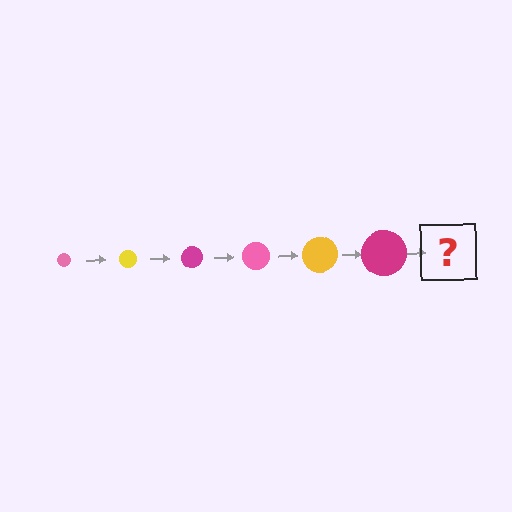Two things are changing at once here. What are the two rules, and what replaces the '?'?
The two rules are that the circle grows larger each step and the color cycles through pink, yellow, and magenta. The '?' should be a pink circle, larger than the previous one.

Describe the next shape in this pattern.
It should be a pink circle, larger than the previous one.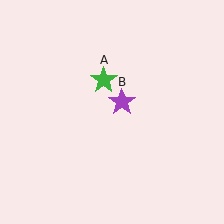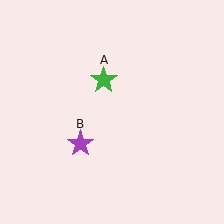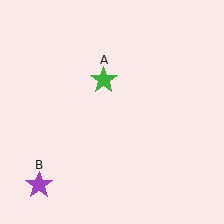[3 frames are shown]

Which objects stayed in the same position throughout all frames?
Green star (object A) remained stationary.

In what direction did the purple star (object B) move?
The purple star (object B) moved down and to the left.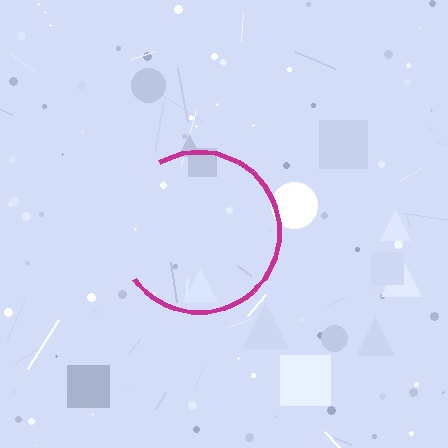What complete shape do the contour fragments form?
The contour fragments form a circle.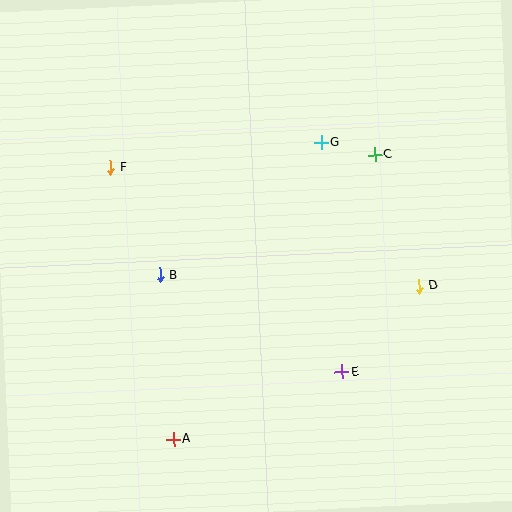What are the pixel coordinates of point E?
Point E is at (342, 372).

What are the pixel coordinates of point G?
Point G is at (321, 143).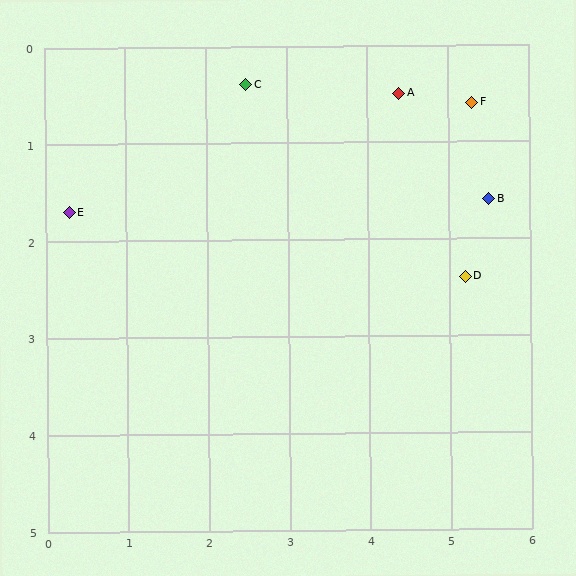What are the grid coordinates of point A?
Point A is at approximately (4.4, 0.5).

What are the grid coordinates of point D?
Point D is at approximately (5.2, 2.4).